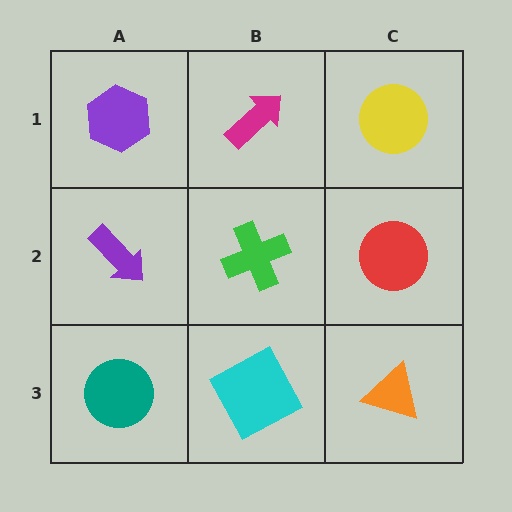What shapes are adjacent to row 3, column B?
A green cross (row 2, column B), a teal circle (row 3, column A), an orange triangle (row 3, column C).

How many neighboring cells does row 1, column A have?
2.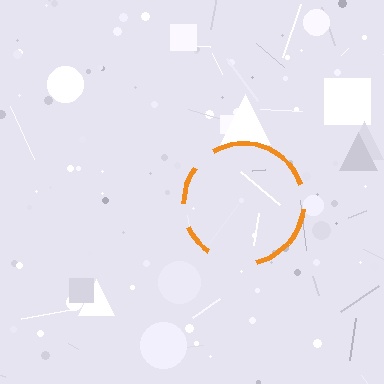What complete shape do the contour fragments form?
The contour fragments form a circle.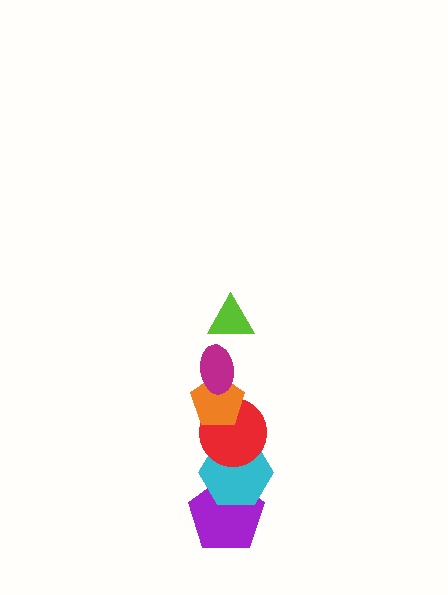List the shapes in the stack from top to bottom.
From top to bottom: the lime triangle, the magenta ellipse, the orange pentagon, the red circle, the cyan hexagon, the purple pentagon.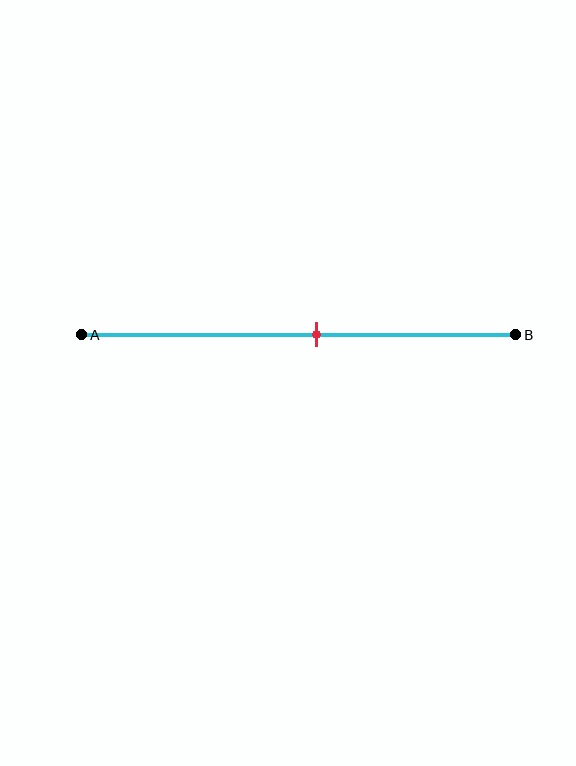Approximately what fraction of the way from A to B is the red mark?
The red mark is approximately 55% of the way from A to B.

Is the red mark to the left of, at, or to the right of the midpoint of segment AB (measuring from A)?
The red mark is to the right of the midpoint of segment AB.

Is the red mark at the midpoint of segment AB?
No, the mark is at about 55% from A, not at the 50% midpoint.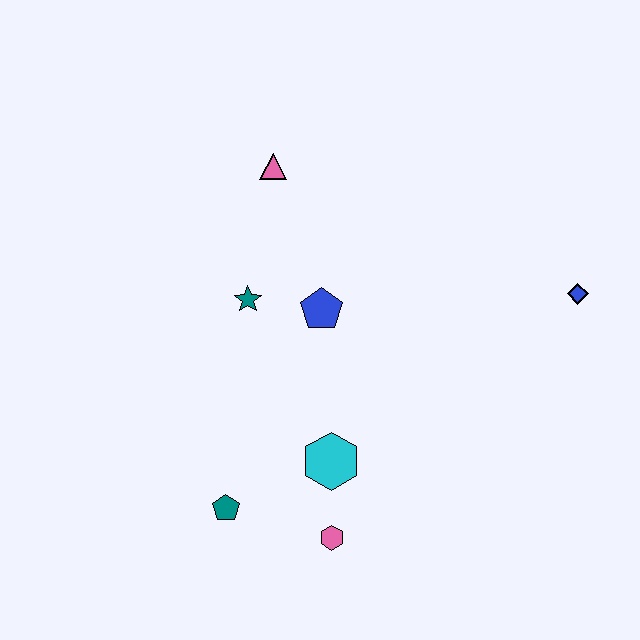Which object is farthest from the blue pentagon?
The blue diamond is farthest from the blue pentagon.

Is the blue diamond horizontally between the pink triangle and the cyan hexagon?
No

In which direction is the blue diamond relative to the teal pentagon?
The blue diamond is to the right of the teal pentagon.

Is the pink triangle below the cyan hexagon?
No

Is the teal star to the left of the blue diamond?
Yes